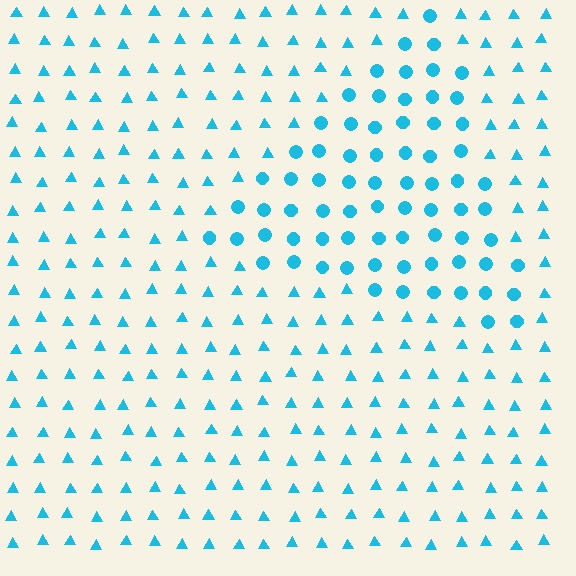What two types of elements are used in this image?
The image uses circles inside the triangle region and triangles outside it.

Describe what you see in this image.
The image is filled with small cyan elements arranged in a uniform grid. A triangle-shaped region contains circles, while the surrounding area contains triangles. The boundary is defined purely by the change in element shape.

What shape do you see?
I see a triangle.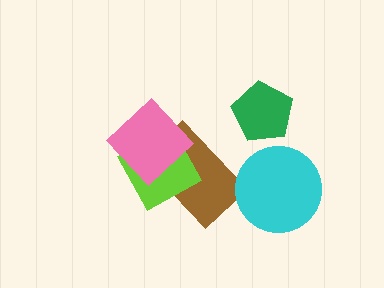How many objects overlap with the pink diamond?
2 objects overlap with the pink diamond.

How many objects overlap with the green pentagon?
0 objects overlap with the green pentagon.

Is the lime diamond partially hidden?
Yes, it is partially covered by another shape.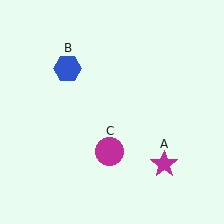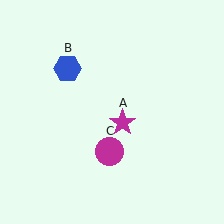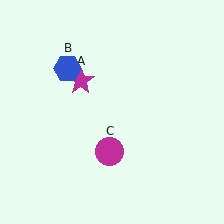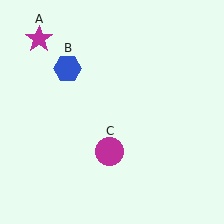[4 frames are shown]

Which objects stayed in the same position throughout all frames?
Blue hexagon (object B) and magenta circle (object C) remained stationary.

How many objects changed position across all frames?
1 object changed position: magenta star (object A).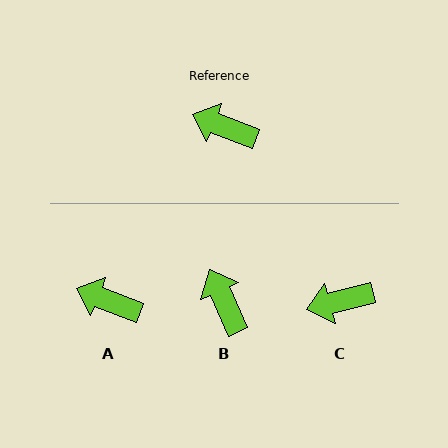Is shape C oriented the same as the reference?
No, it is off by about 36 degrees.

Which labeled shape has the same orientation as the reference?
A.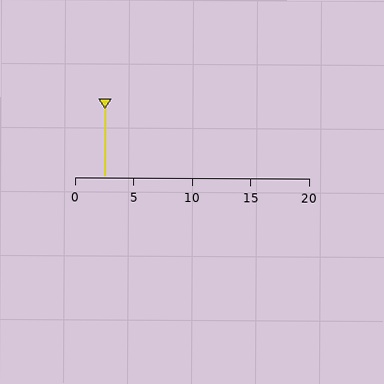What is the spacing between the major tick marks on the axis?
The major ticks are spaced 5 apart.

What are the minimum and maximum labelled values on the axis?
The axis runs from 0 to 20.